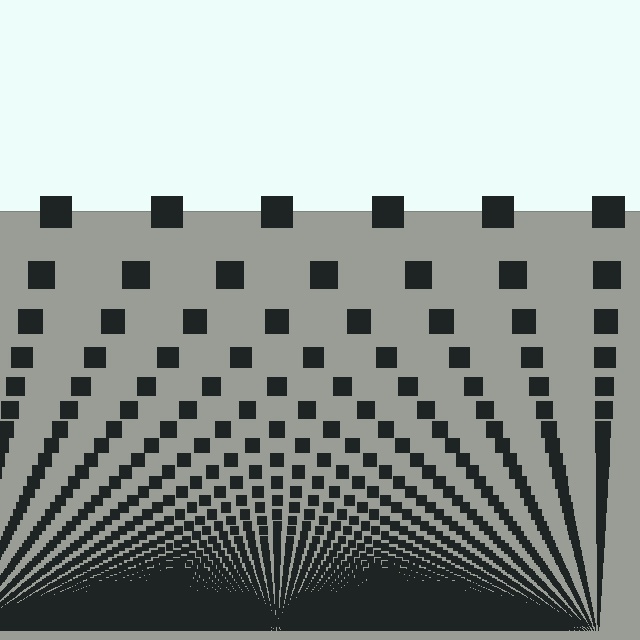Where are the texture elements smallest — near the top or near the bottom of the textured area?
Near the bottom.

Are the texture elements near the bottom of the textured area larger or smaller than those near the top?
Smaller. The gradient is inverted — elements near the bottom are smaller and denser.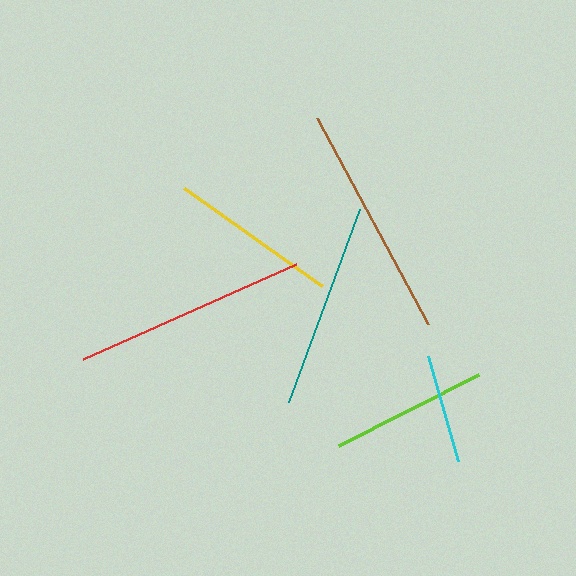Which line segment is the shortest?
The cyan line is the shortest at approximately 109 pixels.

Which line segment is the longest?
The brown line is the longest at approximately 233 pixels.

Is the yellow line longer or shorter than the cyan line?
The yellow line is longer than the cyan line.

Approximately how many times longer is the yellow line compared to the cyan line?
The yellow line is approximately 1.5 times the length of the cyan line.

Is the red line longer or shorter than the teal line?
The red line is longer than the teal line.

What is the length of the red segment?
The red segment is approximately 233 pixels long.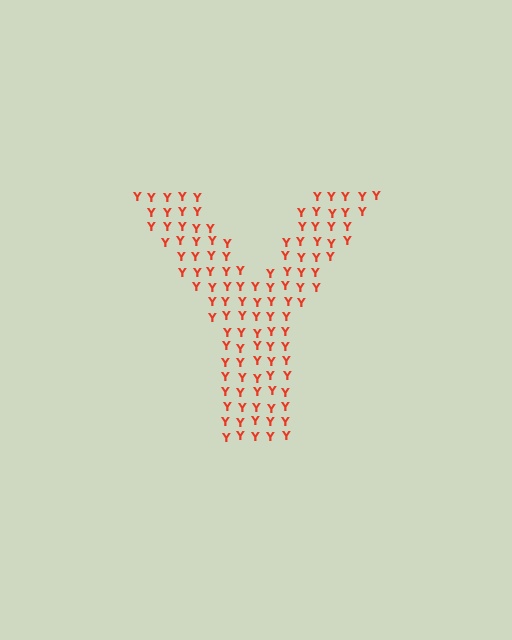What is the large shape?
The large shape is the letter Y.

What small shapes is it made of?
It is made of small letter Y's.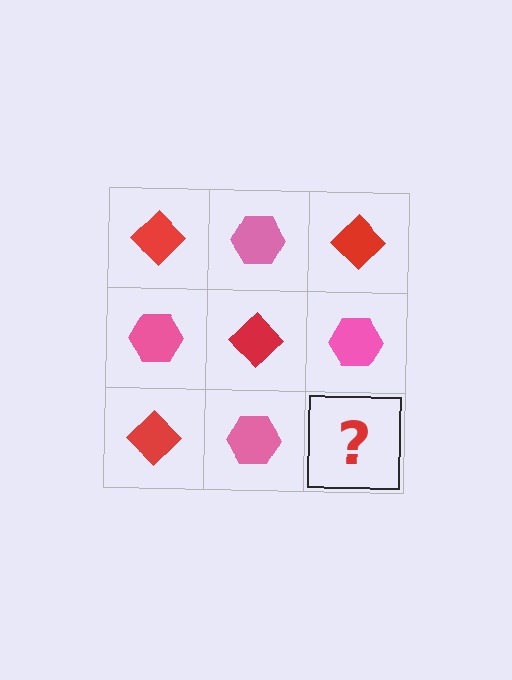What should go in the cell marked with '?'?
The missing cell should contain a red diamond.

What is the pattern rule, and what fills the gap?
The rule is that it alternates red diamond and pink hexagon in a checkerboard pattern. The gap should be filled with a red diamond.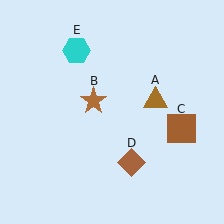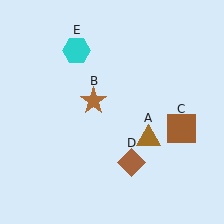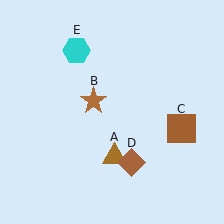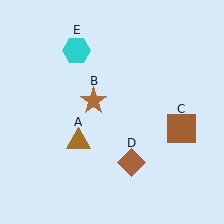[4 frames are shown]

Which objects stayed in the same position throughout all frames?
Brown star (object B) and brown square (object C) and brown diamond (object D) and cyan hexagon (object E) remained stationary.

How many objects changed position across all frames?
1 object changed position: brown triangle (object A).